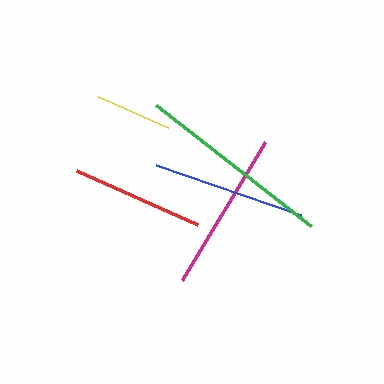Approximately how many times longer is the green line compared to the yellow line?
The green line is approximately 2.6 times the length of the yellow line.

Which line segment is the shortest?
The yellow line is the shortest at approximately 77 pixels.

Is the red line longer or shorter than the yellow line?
The red line is longer than the yellow line.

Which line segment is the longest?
The green line is the longest at approximately 196 pixels.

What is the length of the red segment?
The red segment is approximately 132 pixels long.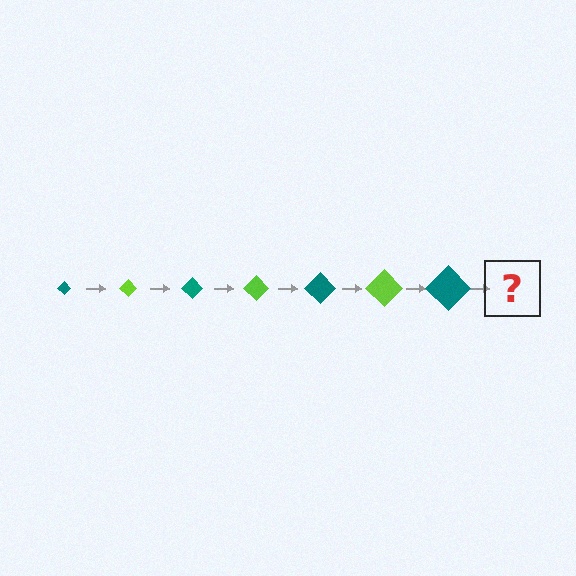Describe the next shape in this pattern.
It should be a lime diamond, larger than the previous one.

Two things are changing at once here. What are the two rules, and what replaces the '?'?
The two rules are that the diamond grows larger each step and the color cycles through teal and lime. The '?' should be a lime diamond, larger than the previous one.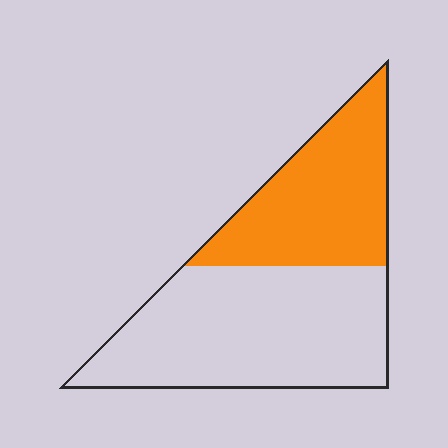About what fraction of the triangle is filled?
About two fifths (2/5).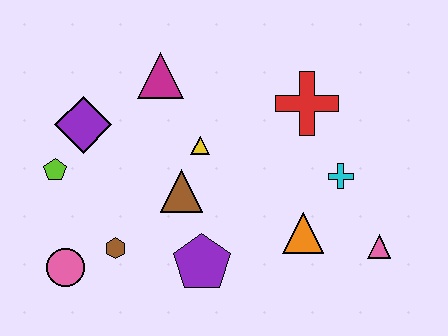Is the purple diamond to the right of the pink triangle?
No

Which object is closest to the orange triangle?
The cyan cross is closest to the orange triangle.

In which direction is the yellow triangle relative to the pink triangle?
The yellow triangle is to the left of the pink triangle.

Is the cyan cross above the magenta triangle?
No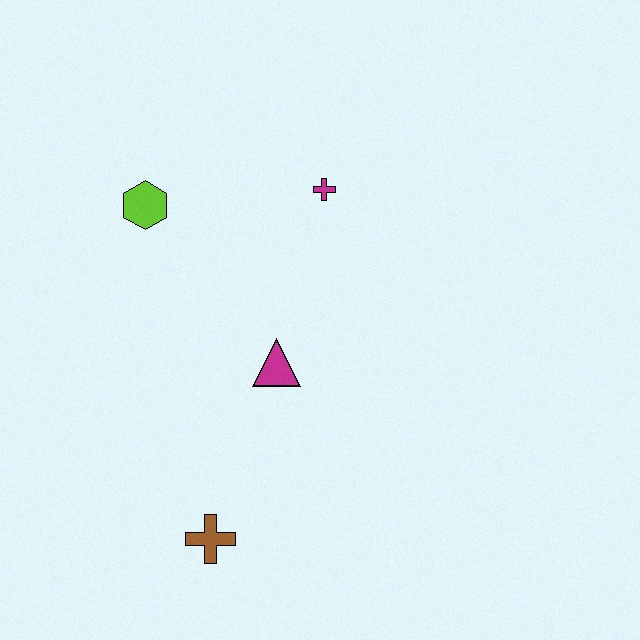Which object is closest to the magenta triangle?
The magenta cross is closest to the magenta triangle.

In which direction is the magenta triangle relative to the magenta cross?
The magenta triangle is below the magenta cross.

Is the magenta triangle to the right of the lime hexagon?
Yes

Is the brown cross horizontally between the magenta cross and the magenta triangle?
No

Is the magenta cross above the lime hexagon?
Yes